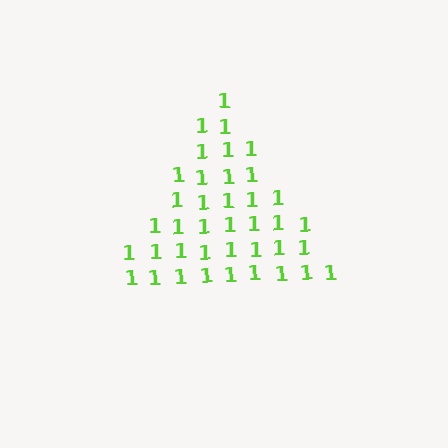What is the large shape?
The large shape is a triangle.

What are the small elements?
The small elements are digit 1's.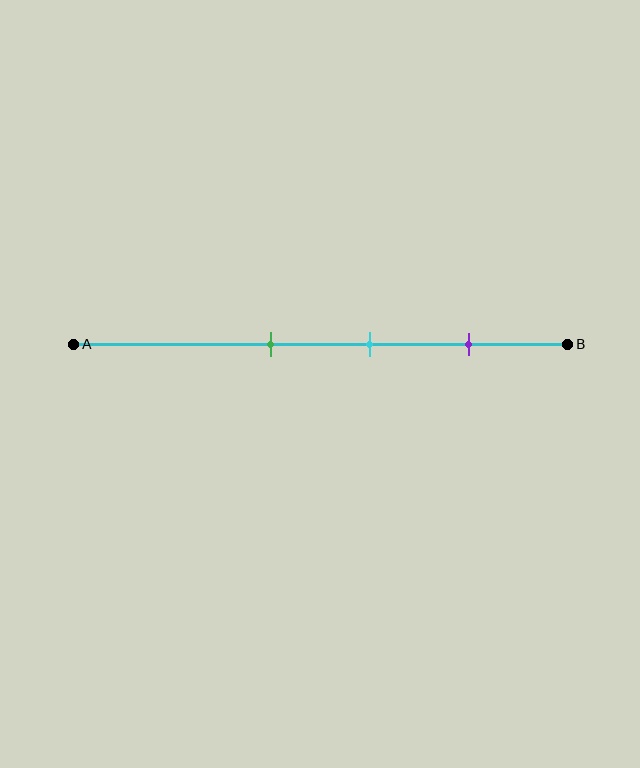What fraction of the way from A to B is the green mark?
The green mark is approximately 40% (0.4) of the way from A to B.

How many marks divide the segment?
There are 3 marks dividing the segment.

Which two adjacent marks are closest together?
The green and cyan marks are the closest adjacent pair.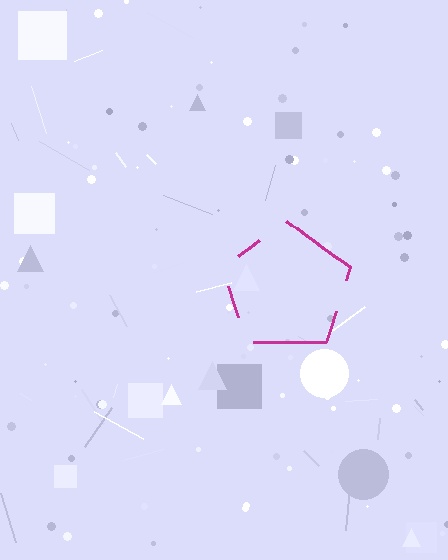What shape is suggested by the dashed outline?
The dashed outline suggests a pentagon.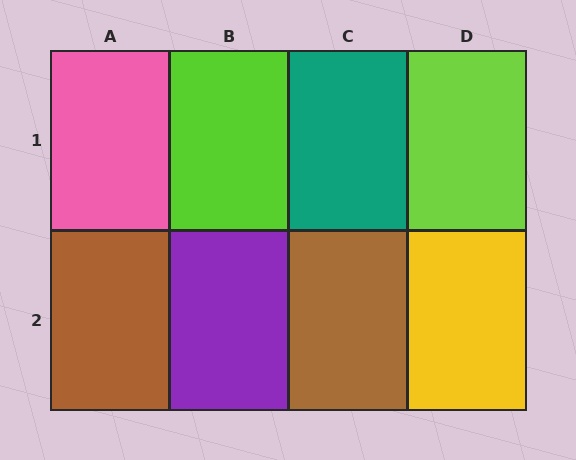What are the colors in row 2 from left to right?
Brown, purple, brown, yellow.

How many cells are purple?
1 cell is purple.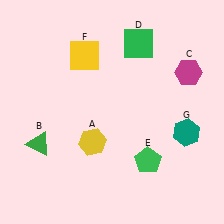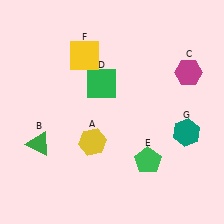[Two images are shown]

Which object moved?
The green square (D) moved down.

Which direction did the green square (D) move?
The green square (D) moved down.